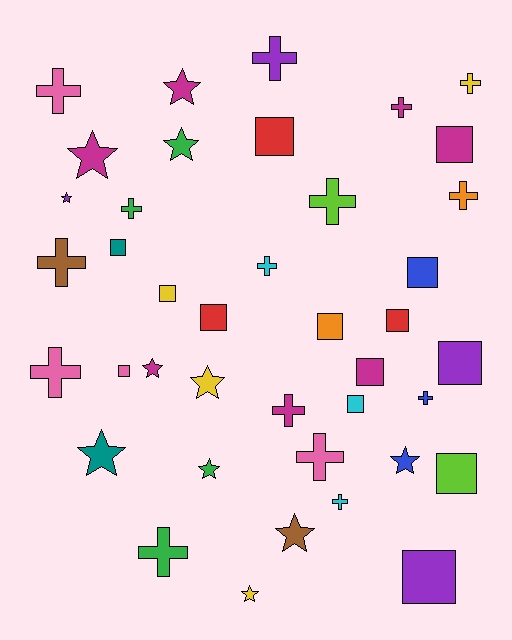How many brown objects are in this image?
There are 2 brown objects.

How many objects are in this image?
There are 40 objects.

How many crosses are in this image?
There are 15 crosses.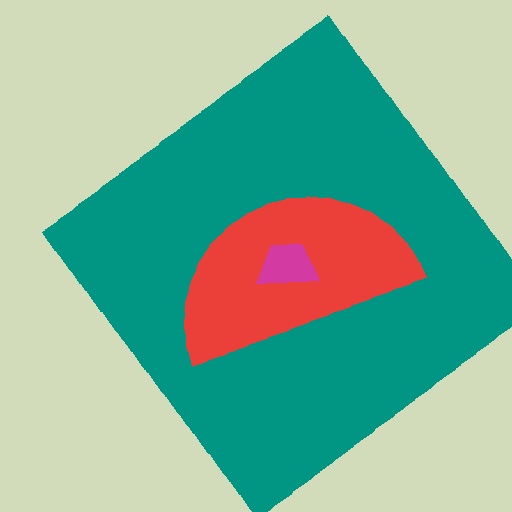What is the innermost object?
The magenta trapezoid.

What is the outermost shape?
The teal diamond.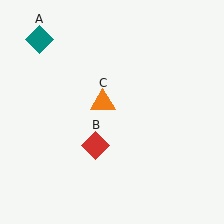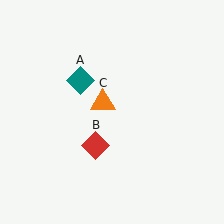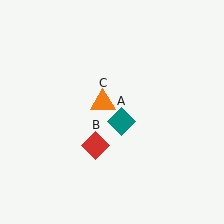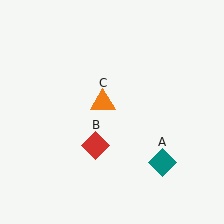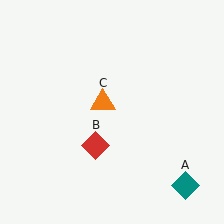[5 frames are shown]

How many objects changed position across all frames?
1 object changed position: teal diamond (object A).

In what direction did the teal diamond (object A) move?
The teal diamond (object A) moved down and to the right.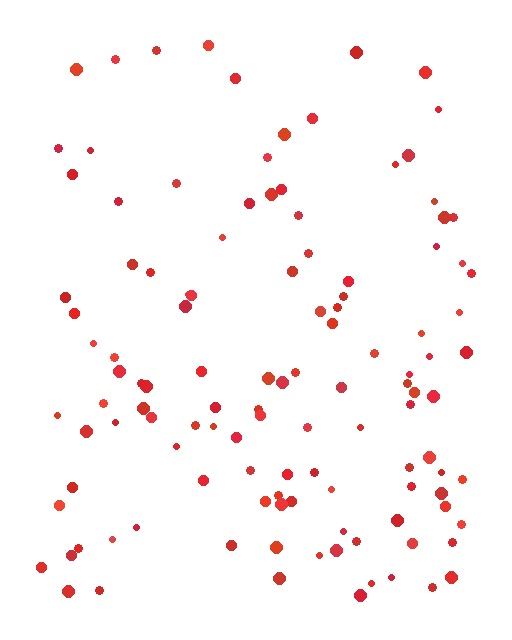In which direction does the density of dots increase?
From top to bottom, with the bottom side densest.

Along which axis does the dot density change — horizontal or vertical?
Vertical.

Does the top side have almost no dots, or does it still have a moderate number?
Still a moderate number, just noticeably fewer than the bottom.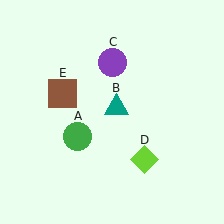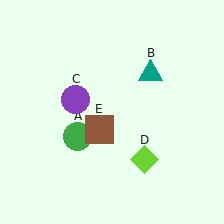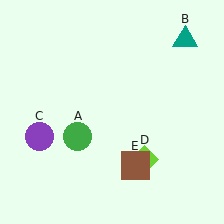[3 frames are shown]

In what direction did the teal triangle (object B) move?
The teal triangle (object B) moved up and to the right.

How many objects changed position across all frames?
3 objects changed position: teal triangle (object B), purple circle (object C), brown square (object E).